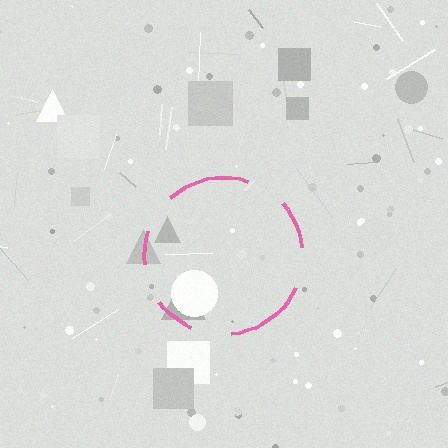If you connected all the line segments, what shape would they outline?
They would outline a circle.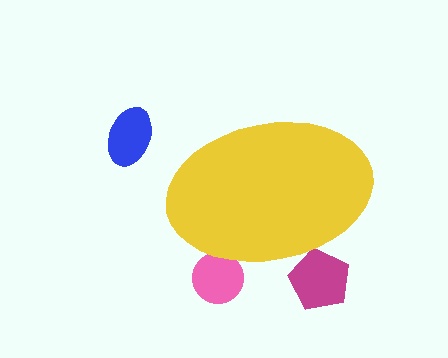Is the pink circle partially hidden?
Yes, the pink circle is partially hidden behind the yellow ellipse.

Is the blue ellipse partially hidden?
No, the blue ellipse is fully visible.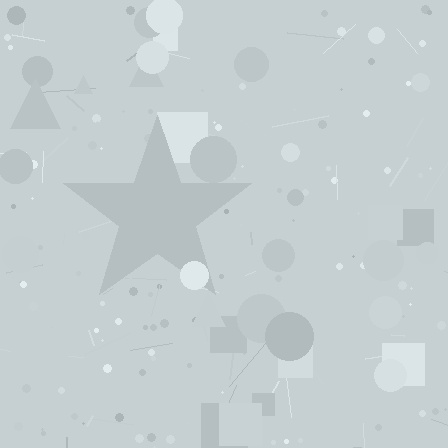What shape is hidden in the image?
A star is hidden in the image.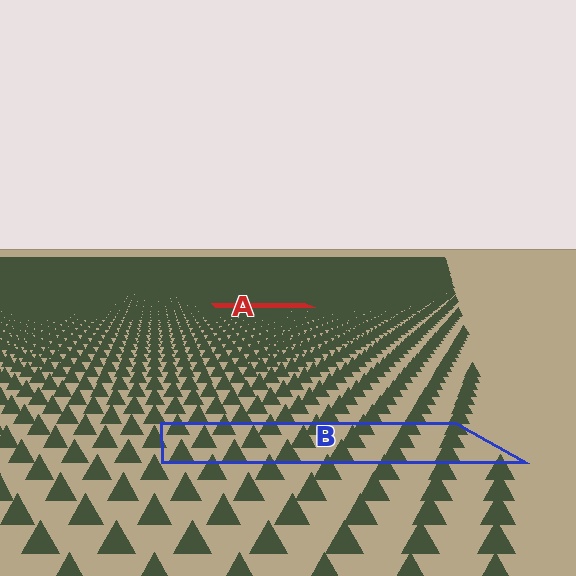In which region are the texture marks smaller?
The texture marks are smaller in region A, because it is farther away.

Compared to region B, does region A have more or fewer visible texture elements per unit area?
Region A has more texture elements per unit area — they are packed more densely because it is farther away.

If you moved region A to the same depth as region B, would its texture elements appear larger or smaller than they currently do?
They would appear larger. At a closer depth, the same texture elements are projected at a bigger on-screen size.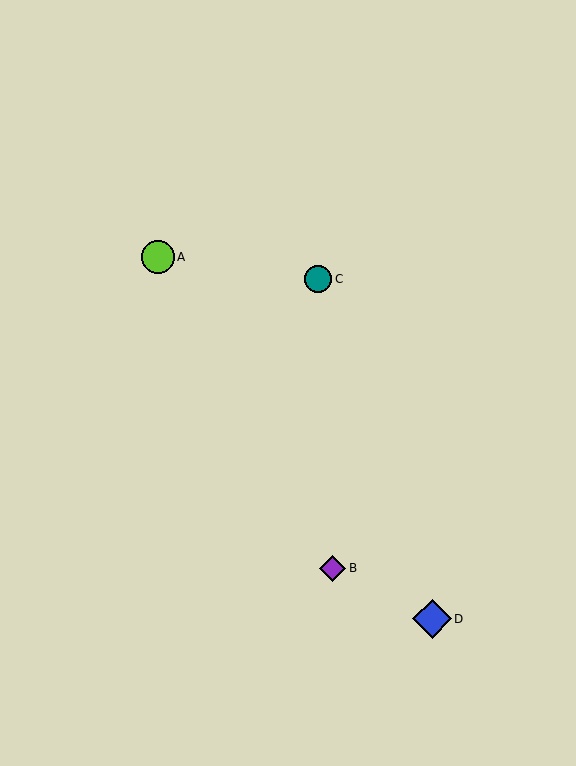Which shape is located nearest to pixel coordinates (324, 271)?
The teal circle (labeled C) at (318, 279) is nearest to that location.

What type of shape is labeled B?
Shape B is a purple diamond.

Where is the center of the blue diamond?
The center of the blue diamond is at (432, 619).